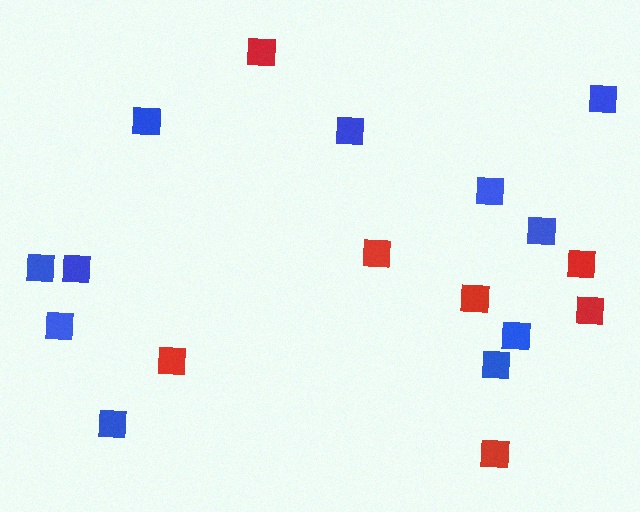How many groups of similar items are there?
There are 2 groups: one group of red squares (7) and one group of blue squares (11).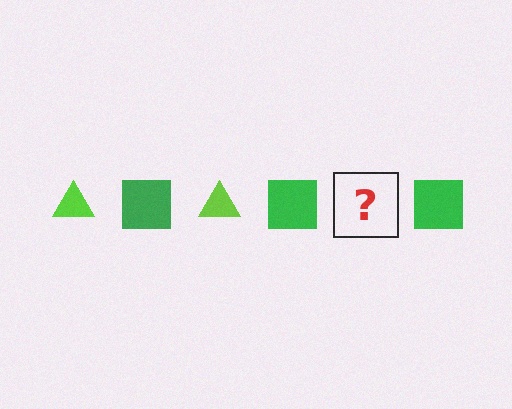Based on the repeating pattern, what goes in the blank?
The blank should be a lime triangle.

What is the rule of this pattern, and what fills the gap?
The rule is that the pattern alternates between lime triangle and green square. The gap should be filled with a lime triangle.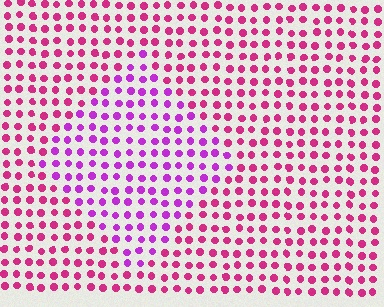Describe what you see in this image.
The image is filled with small magenta elements in a uniform arrangement. A diamond-shaped region is visible where the elements are tinted to a slightly different hue, forming a subtle color boundary.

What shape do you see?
I see a diamond.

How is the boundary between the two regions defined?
The boundary is defined purely by a slight shift in hue (about 34 degrees). Spacing, size, and orientation are identical on both sides.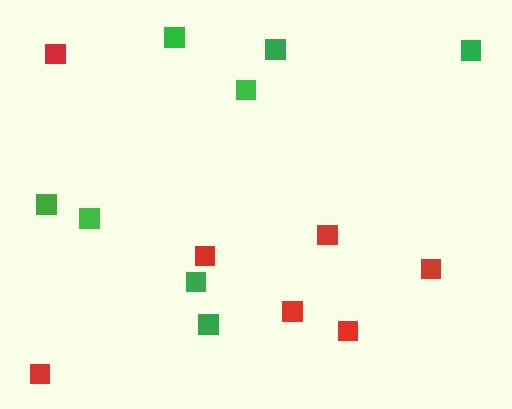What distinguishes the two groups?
There are 2 groups: one group of green squares (8) and one group of red squares (7).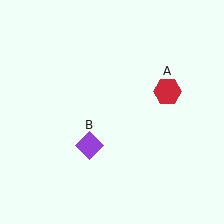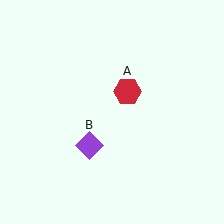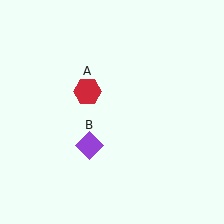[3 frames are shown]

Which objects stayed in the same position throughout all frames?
Purple diamond (object B) remained stationary.